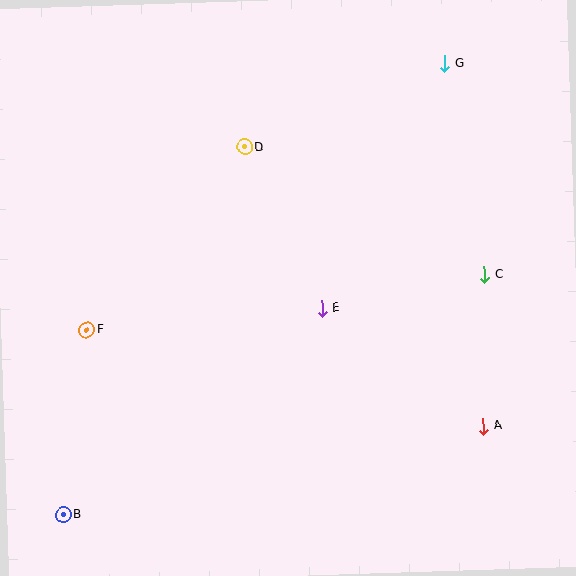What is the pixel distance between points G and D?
The distance between G and D is 216 pixels.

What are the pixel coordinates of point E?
Point E is at (322, 308).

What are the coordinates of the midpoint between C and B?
The midpoint between C and B is at (274, 394).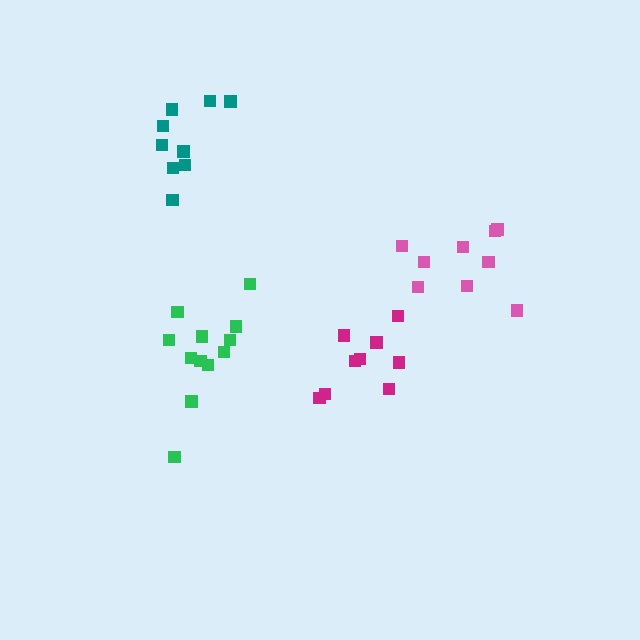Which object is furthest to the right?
The pink cluster is rightmost.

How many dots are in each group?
Group 1: 9 dots, Group 2: 9 dots, Group 3: 12 dots, Group 4: 9 dots (39 total).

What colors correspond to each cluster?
The clusters are colored: teal, pink, green, magenta.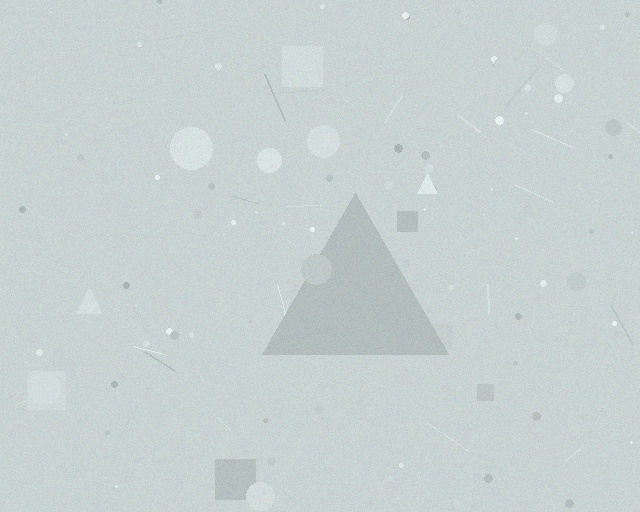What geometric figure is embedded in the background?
A triangle is embedded in the background.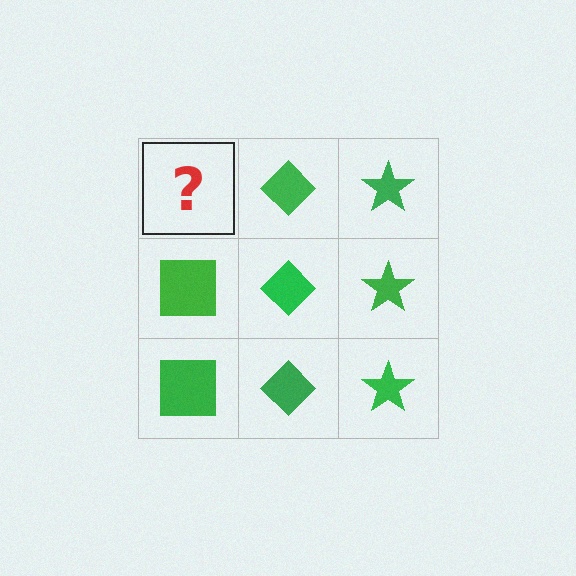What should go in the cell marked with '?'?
The missing cell should contain a green square.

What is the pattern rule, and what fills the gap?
The rule is that each column has a consistent shape. The gap should be filled with a green square.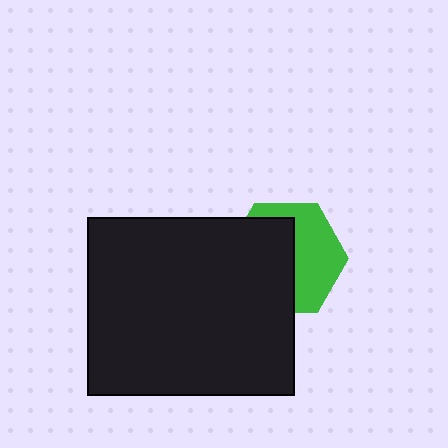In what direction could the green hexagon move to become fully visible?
The green hexagon could move right. That would shift it out from behind the black rectangle entirely.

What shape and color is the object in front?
The object in front is a black rectangle.